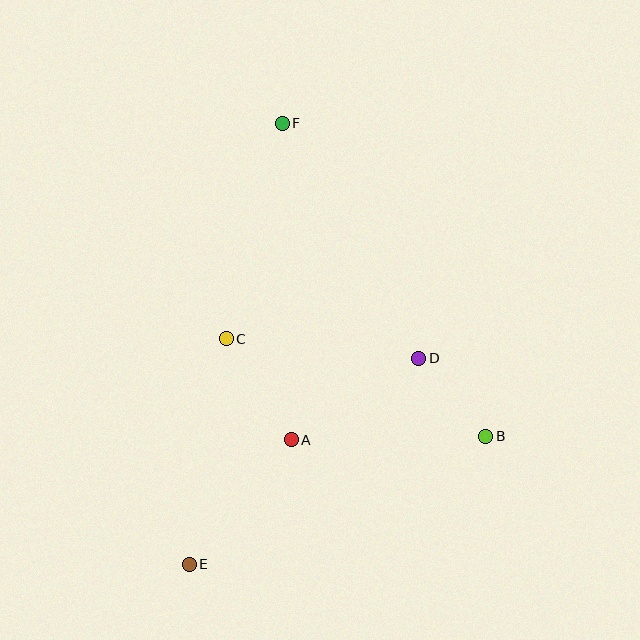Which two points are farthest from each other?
Points E and F are farthest from each other.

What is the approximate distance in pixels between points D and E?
The distance between D and E is approximately 308 pixels.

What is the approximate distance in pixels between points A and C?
The distance between A and C is approximately 120 pixels.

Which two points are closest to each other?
Points B and D are closest to each other.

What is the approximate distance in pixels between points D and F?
The distance between D and F is approximately 272 pixels.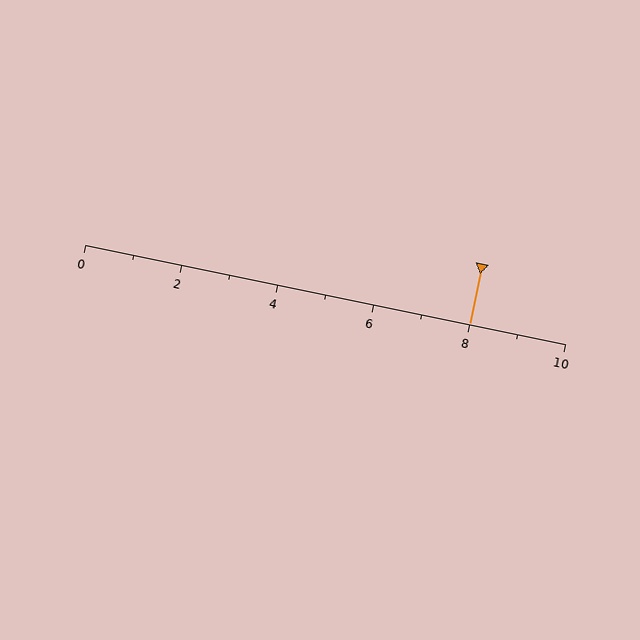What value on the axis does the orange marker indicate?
The marker indicates approximately 8.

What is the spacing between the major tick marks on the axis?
The major ticks are spaced 2 apart.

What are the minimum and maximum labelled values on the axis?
The axis runs from 0 to 10.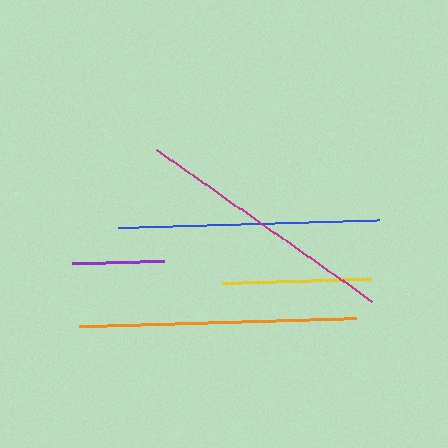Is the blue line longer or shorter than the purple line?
The blue line is longer than the purple line.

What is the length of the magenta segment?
The magenta segment is approximately 264 pixels long.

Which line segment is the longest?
The orange line is the longest at approximately 277 pixels.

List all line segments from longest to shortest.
From longest to shortest: orange, magenta, blue, yellow, purple.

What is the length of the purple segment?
The purple segment is approximately 91 pixels long.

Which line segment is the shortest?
The purple line is the shortest at approximately 91 pixels.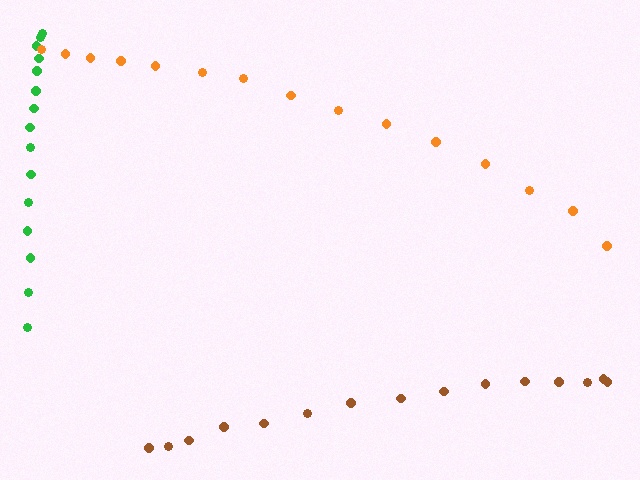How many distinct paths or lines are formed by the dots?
There are 3 distinct paths.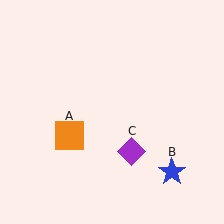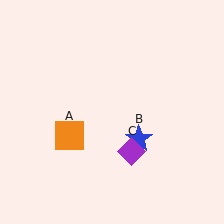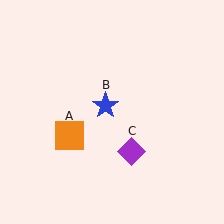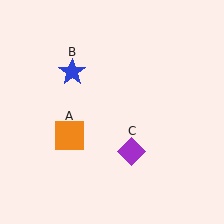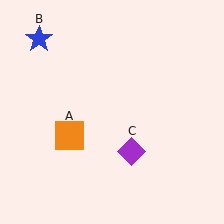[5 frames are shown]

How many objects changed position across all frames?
1 object changed position: blue star (object B).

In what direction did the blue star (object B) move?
The blue star (object B) moved up and to the left.